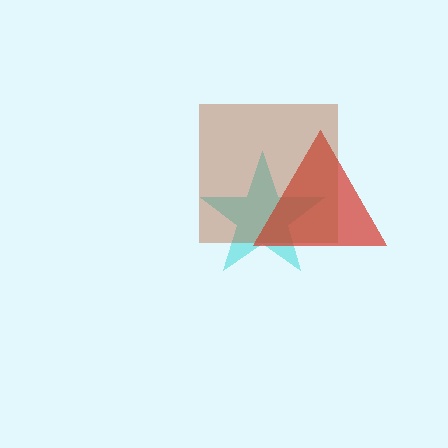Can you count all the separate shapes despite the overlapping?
Yes, there are 3 separate shapes.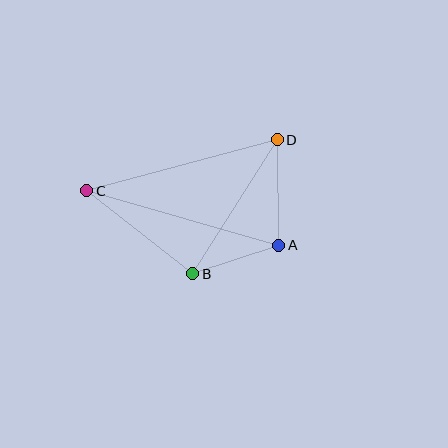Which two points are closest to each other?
Points A and B are closest to each other.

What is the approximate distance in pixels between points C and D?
The distance between C and D is approximately 197 pixels.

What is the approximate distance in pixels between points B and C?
The distance between B and C is approximately 135 pixels.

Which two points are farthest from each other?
Points A and C are farthest from each other.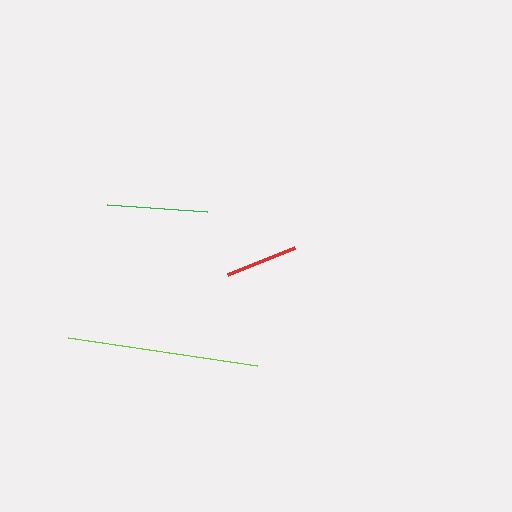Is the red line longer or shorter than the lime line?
The lime line is longer than the red line.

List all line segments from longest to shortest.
From longest to shortest: lime, green, red.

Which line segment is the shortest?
The red line is the shortest at approximately 73 pixels.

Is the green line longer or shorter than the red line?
The green line is longer than the red line.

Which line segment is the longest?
The lime line is the longest at approximately 191 pixels.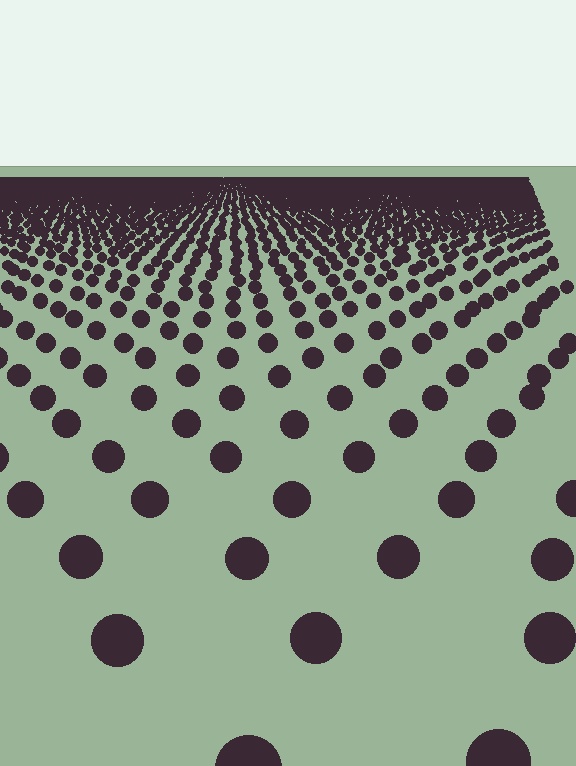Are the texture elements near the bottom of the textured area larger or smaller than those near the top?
Larger. Near the bottom, elements are closer to the viewer and appear at a bigger on-screen size.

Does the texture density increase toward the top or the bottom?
Density increases toward the top.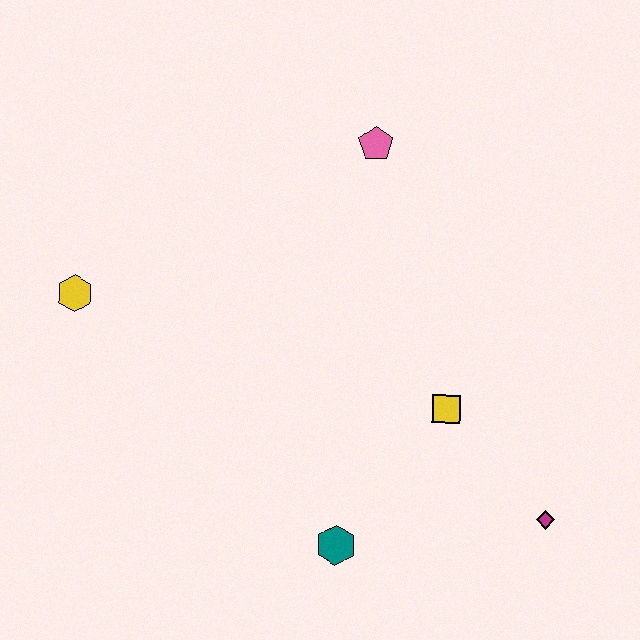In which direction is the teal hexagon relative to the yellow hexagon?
The teal hexagon is to the right of the yellow hexagon.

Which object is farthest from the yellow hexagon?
The magenta diamond is farthest from the yellow hexagon.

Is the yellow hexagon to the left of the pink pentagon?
Yes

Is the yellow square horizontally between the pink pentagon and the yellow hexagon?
No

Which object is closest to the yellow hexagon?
The pink pentagon is closest to the yellow hexagon.